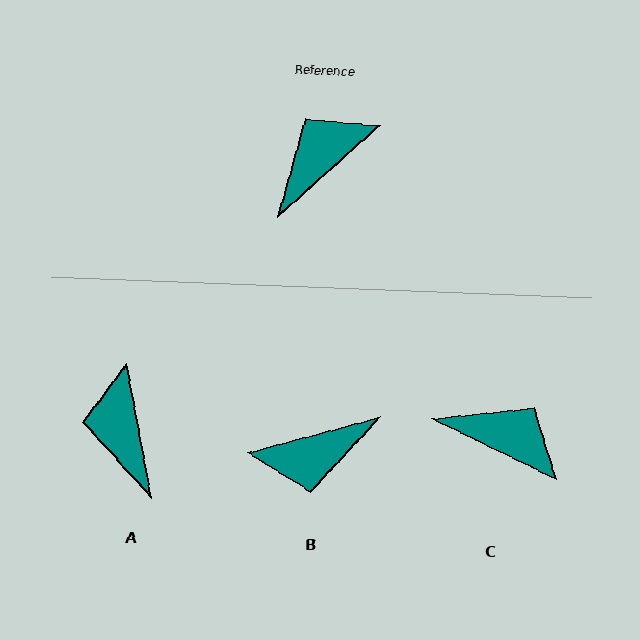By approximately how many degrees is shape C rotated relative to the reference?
Approximately 68 degrees clockwise.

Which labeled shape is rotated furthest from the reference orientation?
B, about 153 degrees away.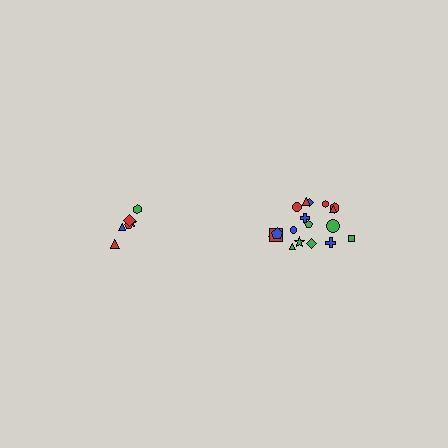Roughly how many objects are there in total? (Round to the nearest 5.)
Roughly 25 objects in total.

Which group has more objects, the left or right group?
The right group.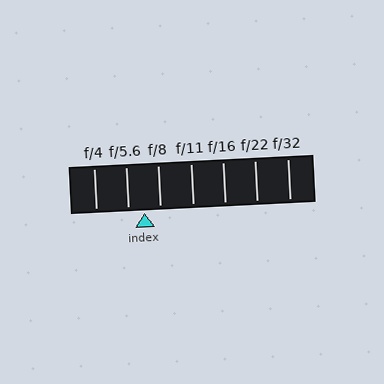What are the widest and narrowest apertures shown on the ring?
The widest aperture shown is f/4 and the narrowest is f/32.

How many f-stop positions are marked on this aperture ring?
There are 7 f-stop positions marked.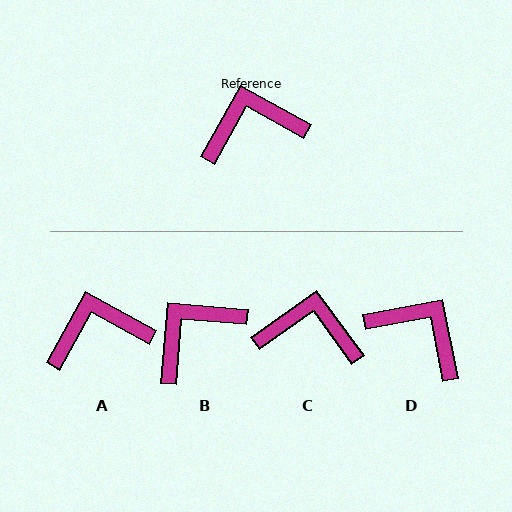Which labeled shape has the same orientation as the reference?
A.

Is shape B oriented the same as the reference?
No, it is off by about 24 degrees.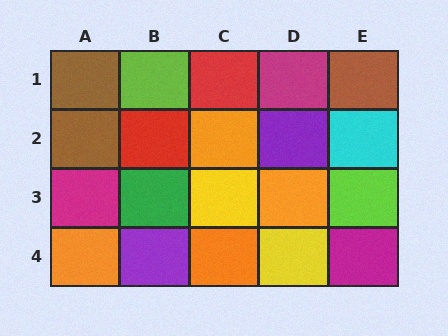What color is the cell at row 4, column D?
Yellow.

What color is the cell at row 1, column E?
Brown.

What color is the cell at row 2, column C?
Orange.